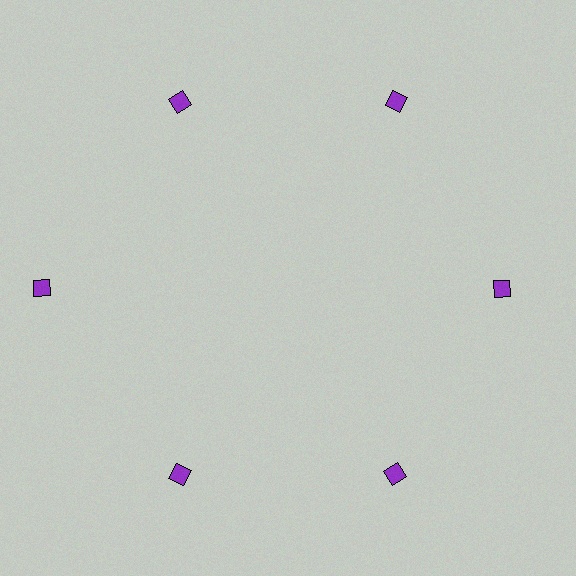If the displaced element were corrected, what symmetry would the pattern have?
It would have 6-fold rotational symmetry — the pattern would map onto itself every 60 degrees.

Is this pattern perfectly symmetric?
No. The 6 purple diamonds are arranged in a ring, but one element near the 9 o'clock position is pushed outward from the center, breaking the 6-fold rotational symmetry.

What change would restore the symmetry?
The symmetry would be restored by moving it inward, back onto the ring so that all 6 diamonds sit at equal angles and equal distance from the center.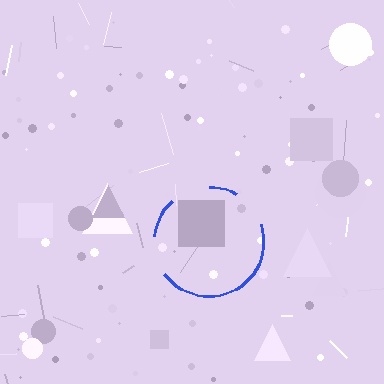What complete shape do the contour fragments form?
The contour fragments form a circle.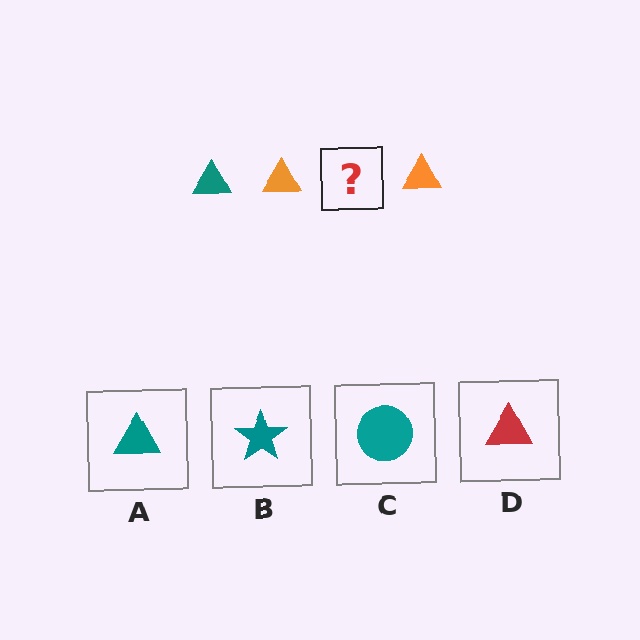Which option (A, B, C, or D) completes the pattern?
A.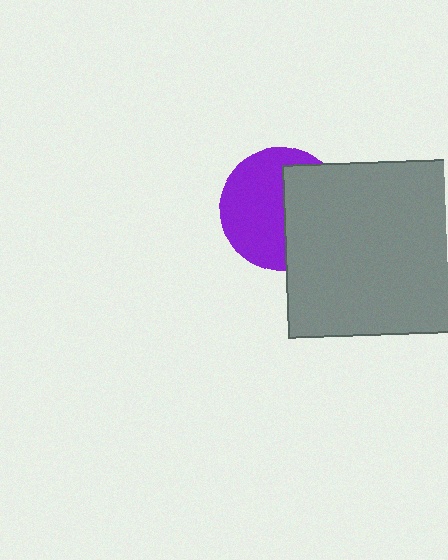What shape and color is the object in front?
The object in front is a gray square.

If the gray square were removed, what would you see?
You would see the complete purple circle.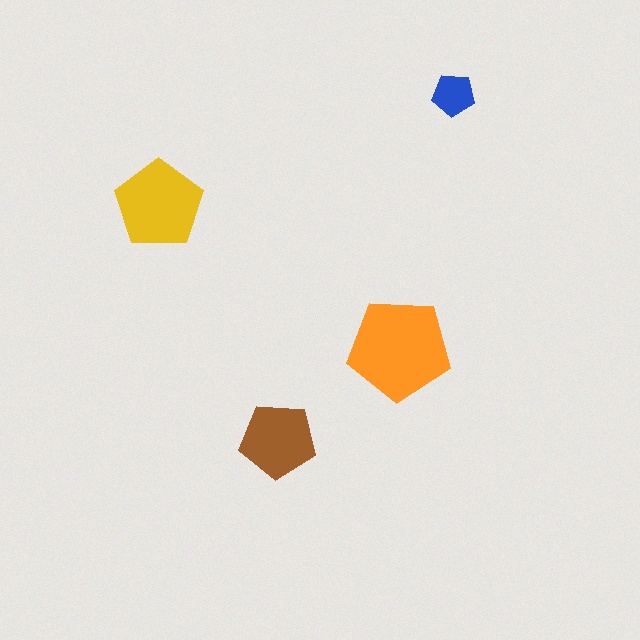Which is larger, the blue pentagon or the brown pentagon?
The brown one.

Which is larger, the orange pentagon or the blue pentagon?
The orange one.